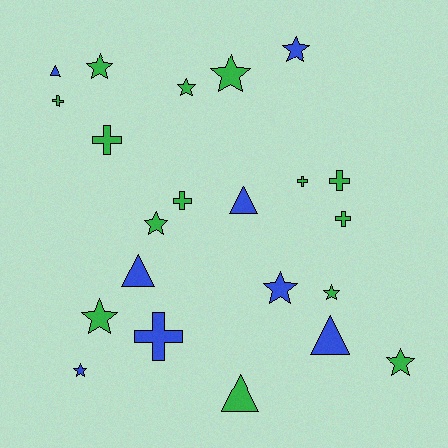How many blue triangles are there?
There are 4 blue triangles.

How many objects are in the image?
There are 22 objects.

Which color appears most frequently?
Green, with 14 objects.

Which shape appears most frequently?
Star, with 10 objects.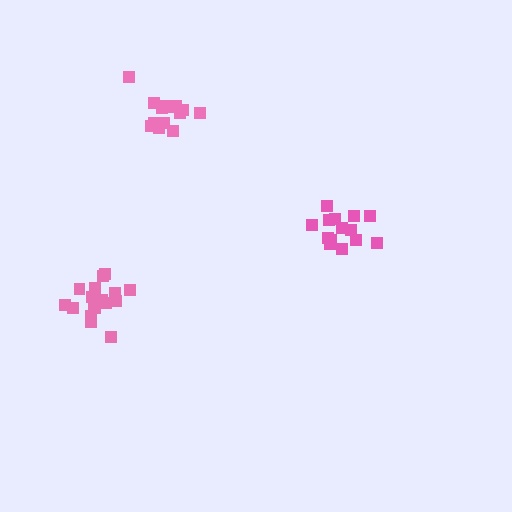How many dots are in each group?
Group 1: 14 dots, Group 2: 17 dots, Group 3: 14 dots (45 total).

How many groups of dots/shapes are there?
There are 3 groups.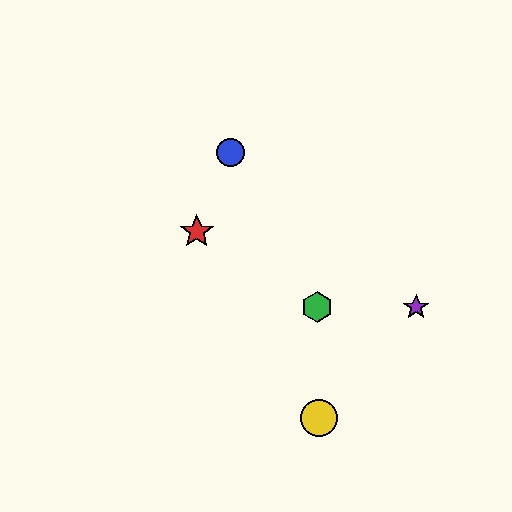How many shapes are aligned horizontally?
2 shapes (the green hexagon, the purple star) are aligned horizontally.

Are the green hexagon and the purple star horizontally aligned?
Yes, both are at y≈307.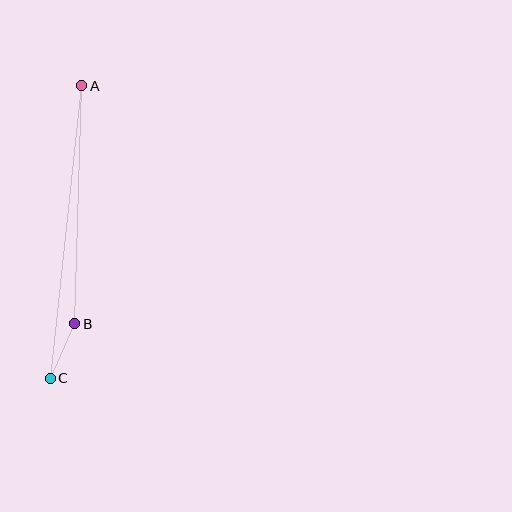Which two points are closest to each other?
Points B and C are closest to each other.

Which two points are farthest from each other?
Points A and C are farthest from each other.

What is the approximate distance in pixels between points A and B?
The distance between A and B is approximately 238 pixels.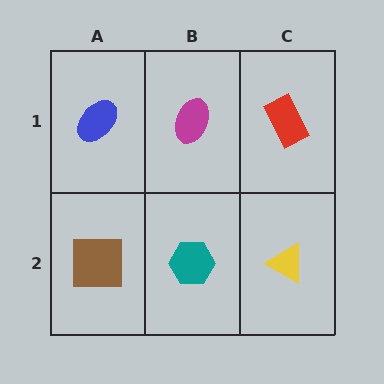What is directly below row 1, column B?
A teal hexagon.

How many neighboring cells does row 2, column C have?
2.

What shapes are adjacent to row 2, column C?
A red rectangle (row 1, column C), a teal hexagon (row 2, column B).